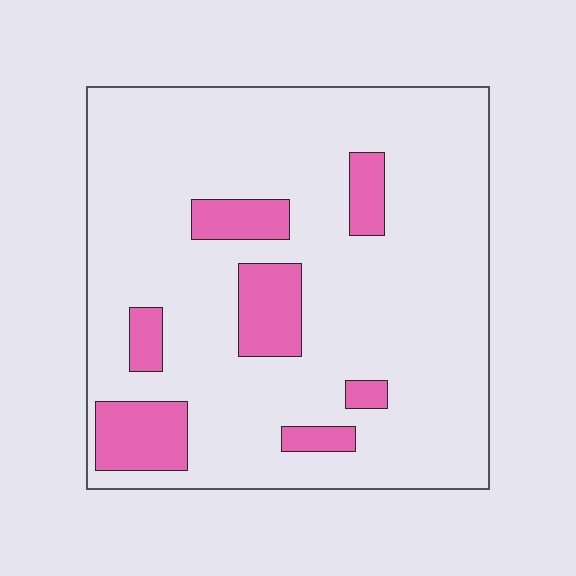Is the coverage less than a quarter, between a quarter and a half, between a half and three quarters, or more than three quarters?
Less than a quarter.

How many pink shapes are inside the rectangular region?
7.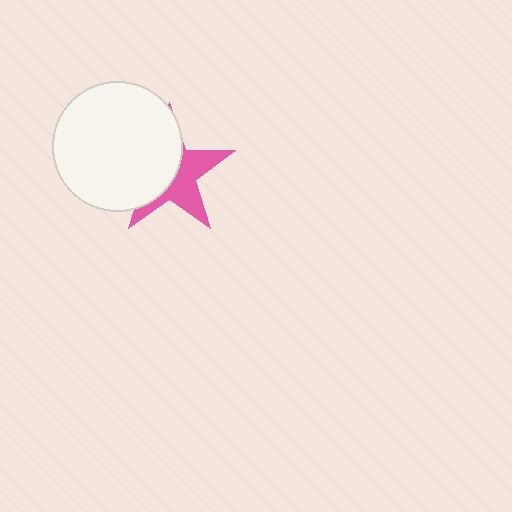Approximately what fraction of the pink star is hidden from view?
Roughly 54% of the pink star is hidden behind the white circle.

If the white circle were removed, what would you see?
You would see the complete pink star.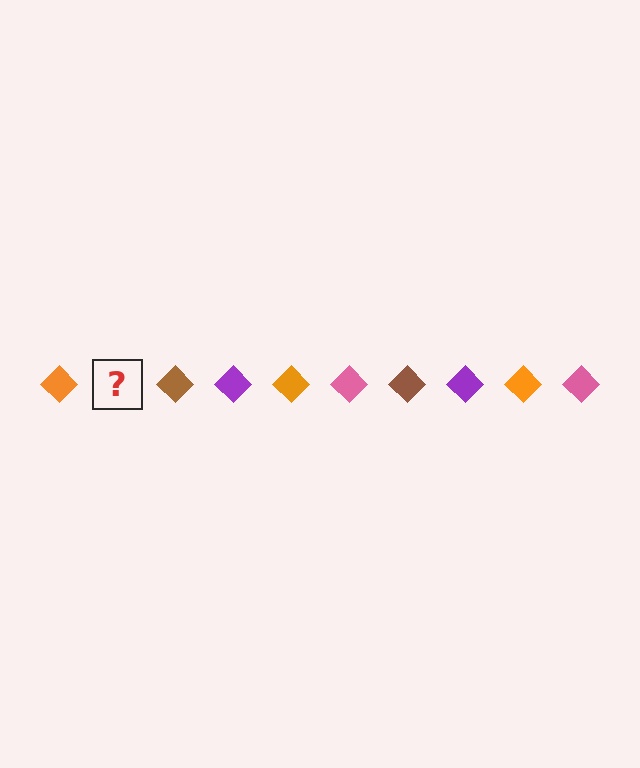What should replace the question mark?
The question mark should be replaced with a pink diamond.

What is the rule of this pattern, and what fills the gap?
The rule is that the pattern cycles through orange, pink, brown, purple diamonds. The gap should be filled with a pink diamond.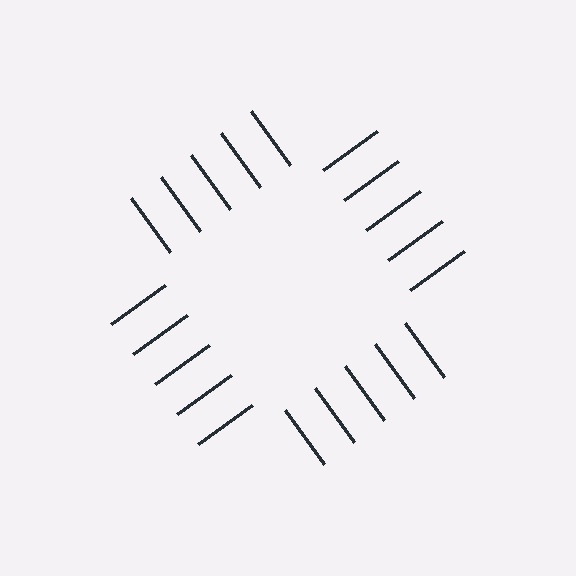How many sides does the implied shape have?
4 sides — the line-ends trace a square.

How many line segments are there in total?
20 — 5 along each of the 4 edges.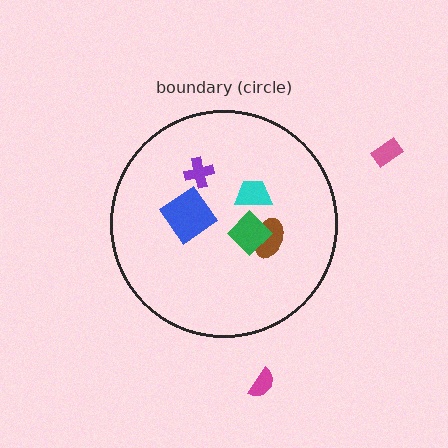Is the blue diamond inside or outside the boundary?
Inside.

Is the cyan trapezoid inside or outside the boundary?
Inside.